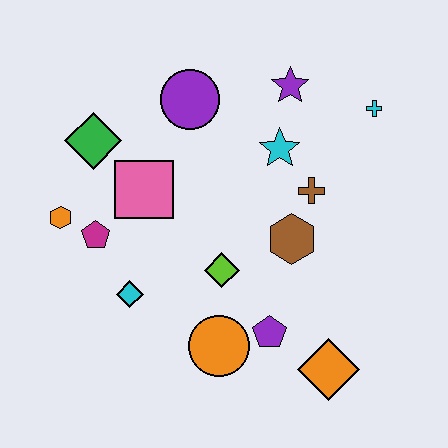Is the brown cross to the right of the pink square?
Yes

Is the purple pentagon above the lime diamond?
No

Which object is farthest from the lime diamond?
The cyan cross is farthest from the lime diamond.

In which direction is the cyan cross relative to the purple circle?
The cyan cross is to the right of the purple circle.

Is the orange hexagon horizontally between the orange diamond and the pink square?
No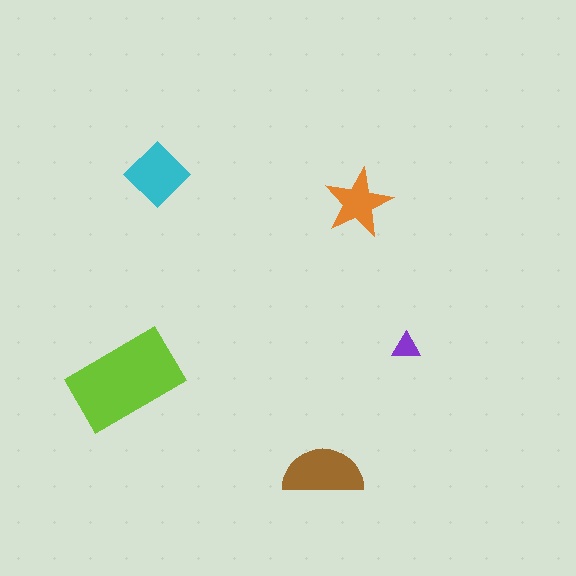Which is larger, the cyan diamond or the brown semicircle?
The brown semicircle.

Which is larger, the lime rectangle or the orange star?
The lime rectangle.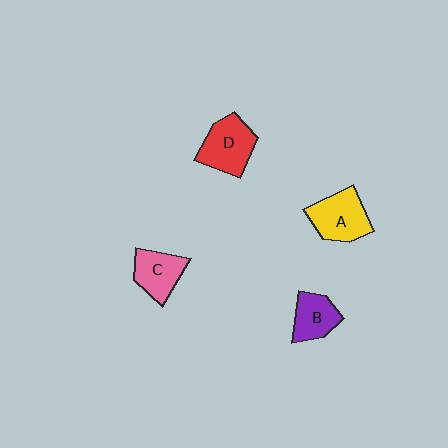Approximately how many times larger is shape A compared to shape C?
Approximately 1.2 times.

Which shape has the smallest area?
Shape B (purple).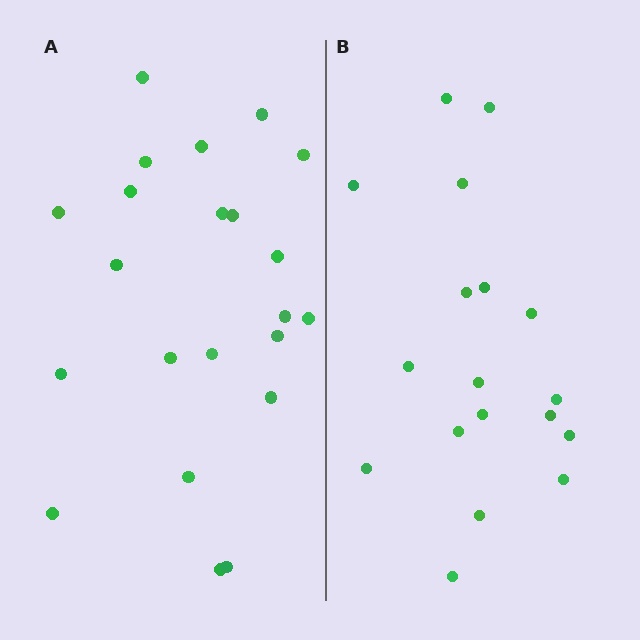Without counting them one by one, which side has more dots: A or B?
Region A (the left region) has more dots.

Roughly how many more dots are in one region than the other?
Region A has about 4 more dots than region B.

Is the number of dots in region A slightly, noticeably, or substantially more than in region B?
Region A has only slightly more — the two regions are fairly close. The ratio is roughly 1.2 to 1.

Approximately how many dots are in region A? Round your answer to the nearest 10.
About 20 dots. (The exact count is 22, which rounds to 20.)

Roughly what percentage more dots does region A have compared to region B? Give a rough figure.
About 20% more.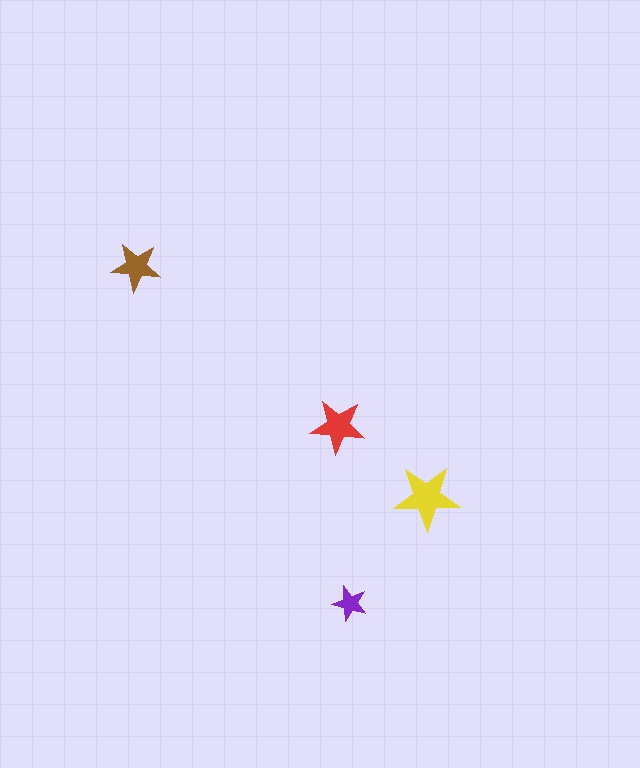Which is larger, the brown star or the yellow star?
The yellow one.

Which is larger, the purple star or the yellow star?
The yellow one.